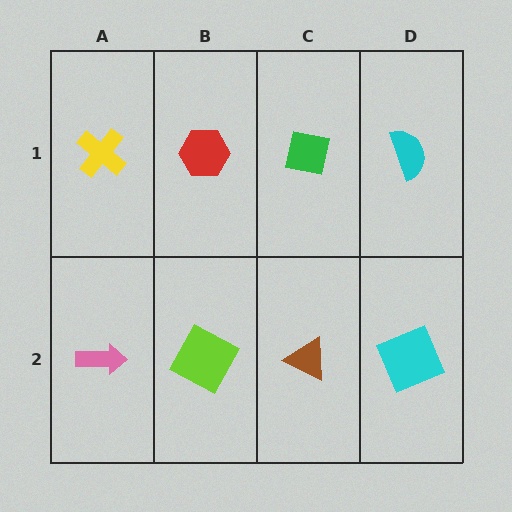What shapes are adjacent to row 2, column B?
A red hexagon (row 1, column B), a pink arrow (row 2, column A), a brown triangle (row 2, column C).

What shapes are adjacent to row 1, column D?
A cyan square (row 2, column D), a green square (row 1, column C).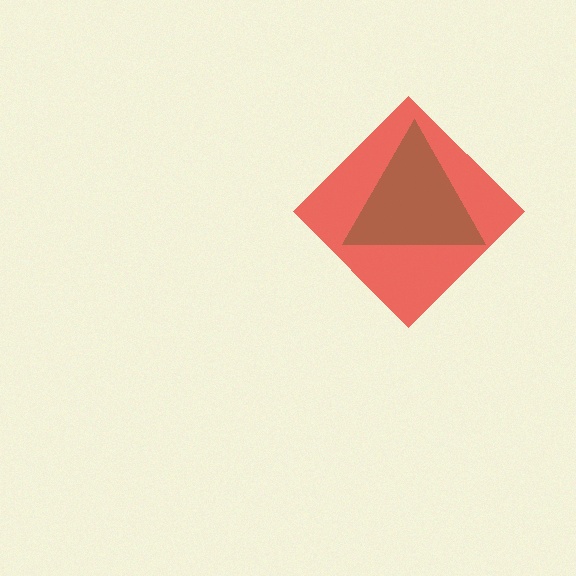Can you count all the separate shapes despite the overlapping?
Yes, there are 2 separate shapes.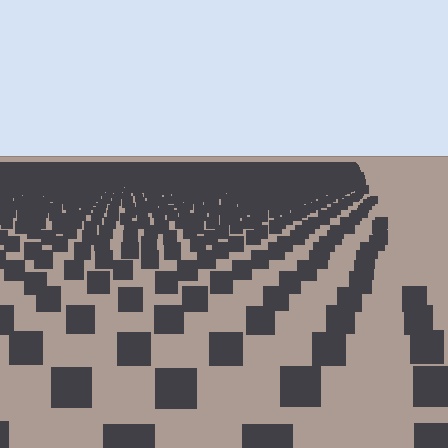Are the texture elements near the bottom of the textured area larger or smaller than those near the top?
Larger. Near the bottom, elements are closer to the viewer and appear at a bigger on-screen size.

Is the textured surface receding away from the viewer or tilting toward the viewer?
The surface is receding away from the viewer. Texture elements get smaller and denser toward the top.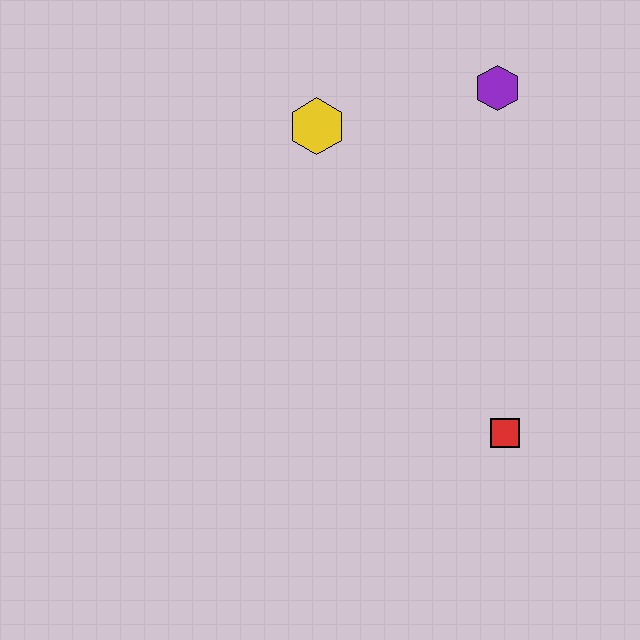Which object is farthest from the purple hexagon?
The red square is farthest from the purple hexagon.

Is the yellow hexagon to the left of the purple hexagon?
Yes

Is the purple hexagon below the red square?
No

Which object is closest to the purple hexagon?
The yellow hexagon is closest to the purple hexagon.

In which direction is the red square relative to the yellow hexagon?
The red square is below the yellow hexagon.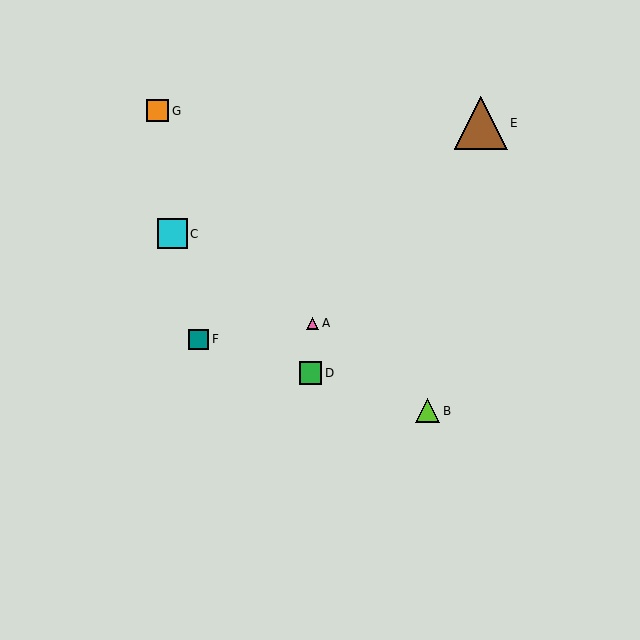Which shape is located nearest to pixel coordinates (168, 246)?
The cyan square (labeled C) at (172, 234) is nearest to that location.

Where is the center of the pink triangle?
The center of the pink triangle is at (313, 323).